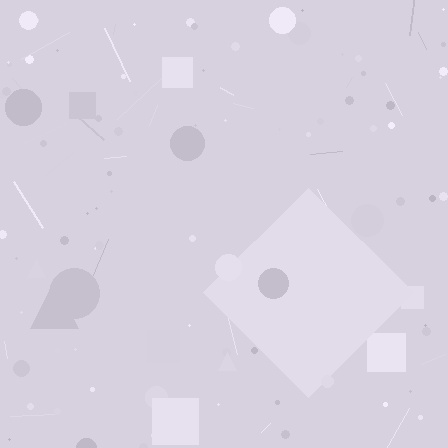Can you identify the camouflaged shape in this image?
The camouflaged shape is a diamond.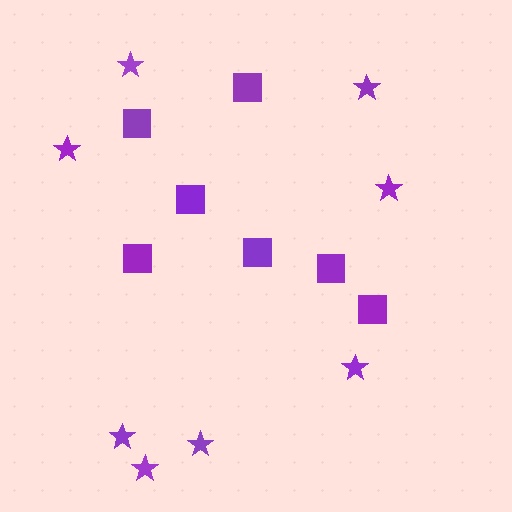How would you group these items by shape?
There are 2 groups: one group of stars (8) and one group of squares (7).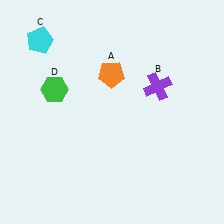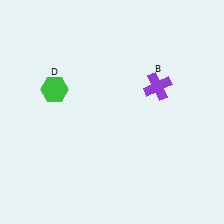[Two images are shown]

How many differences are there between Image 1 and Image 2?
There are 2 differences between the two images.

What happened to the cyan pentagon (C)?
The cyan pentagon (C) was removed in Image 2. It was in the top-left area of Image 1.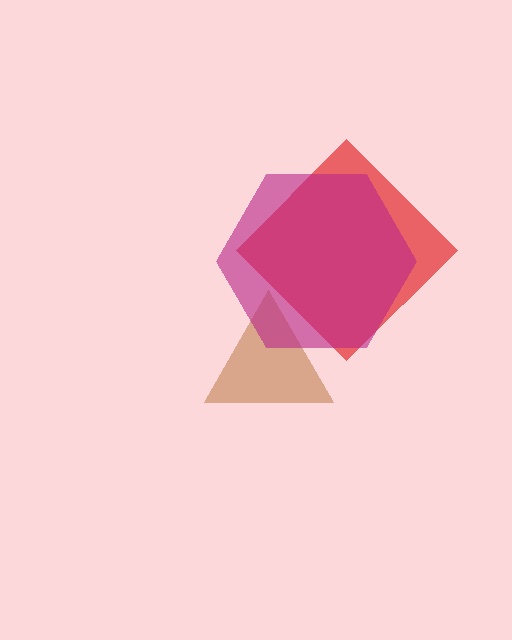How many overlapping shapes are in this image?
There are 3 overlapping shapes in the image.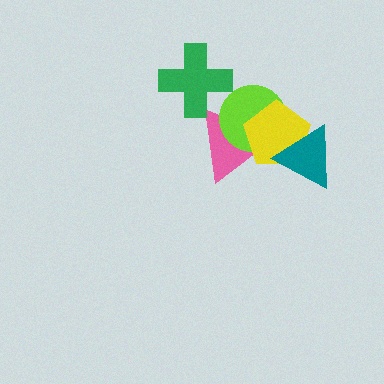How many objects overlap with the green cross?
0 objects overlap with the green cross.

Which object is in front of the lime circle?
The yellow pentagon is in front of the lime circle.